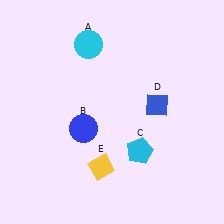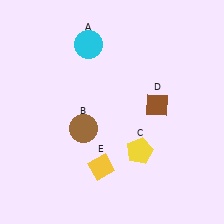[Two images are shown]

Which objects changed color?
B changed from blue to brown. C changed from cyan to yellow. D changed from blue to brown.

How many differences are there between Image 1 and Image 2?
There are 3 differences between the two images.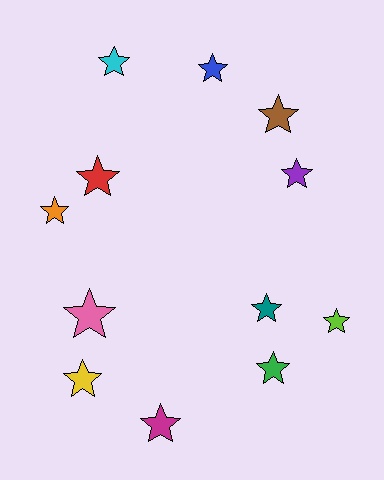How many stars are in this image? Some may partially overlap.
There are 12 stars.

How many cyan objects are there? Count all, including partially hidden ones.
There is 1 cyan object.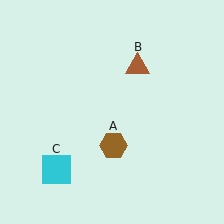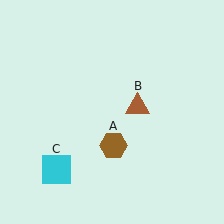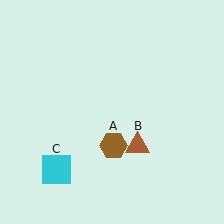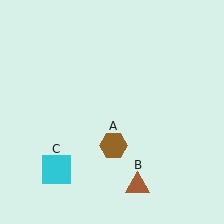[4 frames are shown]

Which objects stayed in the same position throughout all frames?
Brown hexagon (object A) and cyan square (object C) remained stationary.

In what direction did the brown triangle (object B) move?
The brown triangle (object B) moved down.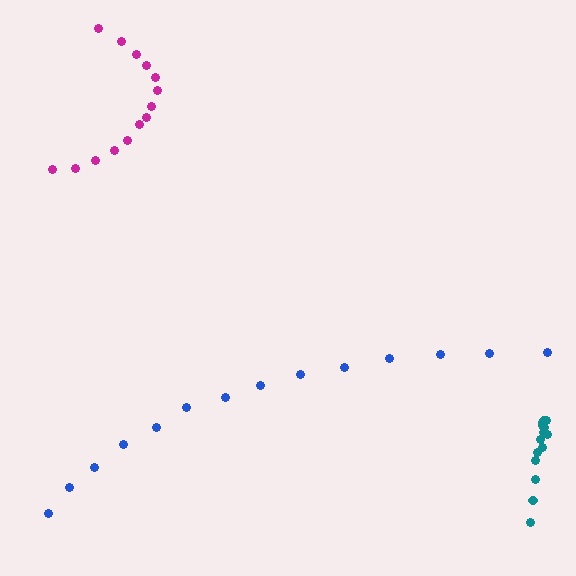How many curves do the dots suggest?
There are 3 distinct paths.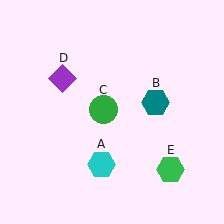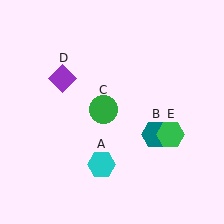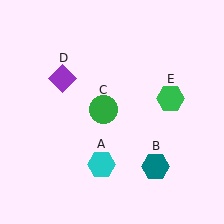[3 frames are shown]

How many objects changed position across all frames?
2 objects changed position: teal hexagon (object B), green hexagon (object E).